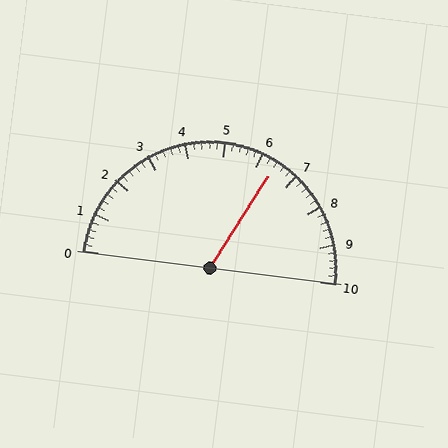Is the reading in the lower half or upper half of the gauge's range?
The reading is in the upper half of the range (0 to 10).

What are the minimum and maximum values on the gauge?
The gauge ranges from 0 to 10.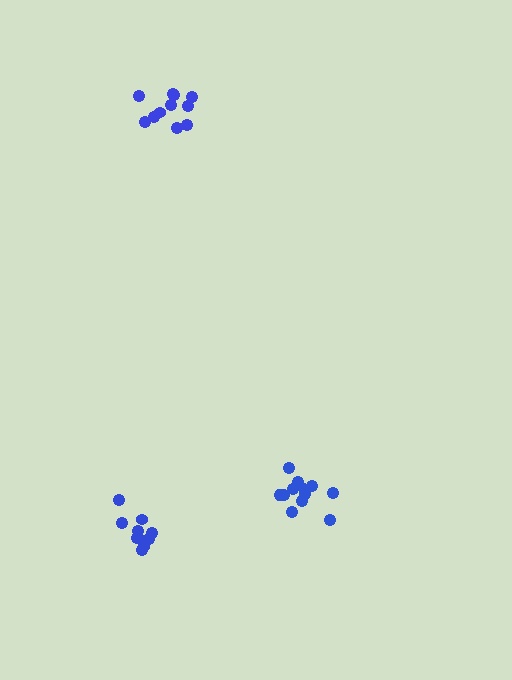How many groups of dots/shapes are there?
There are 3 groups.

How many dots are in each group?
Group 1: 10 dots, Group 2: 11 dots, Group 3: 12 dots (33 total).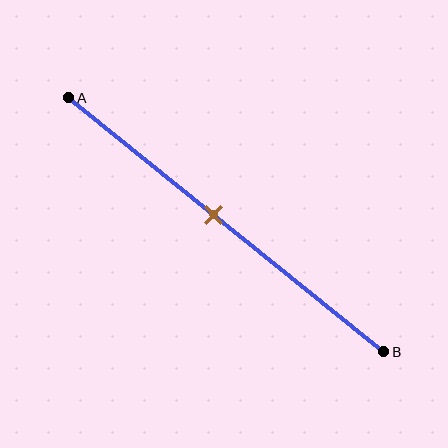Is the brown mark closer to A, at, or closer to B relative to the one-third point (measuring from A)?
The brown mark is closer to point B than the one-third point of segment AB.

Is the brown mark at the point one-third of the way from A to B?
No, the mark is at about 45% from A, not at the 33% one-third point.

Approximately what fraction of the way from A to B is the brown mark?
The brown mark is approximately 45% of the way from A to B.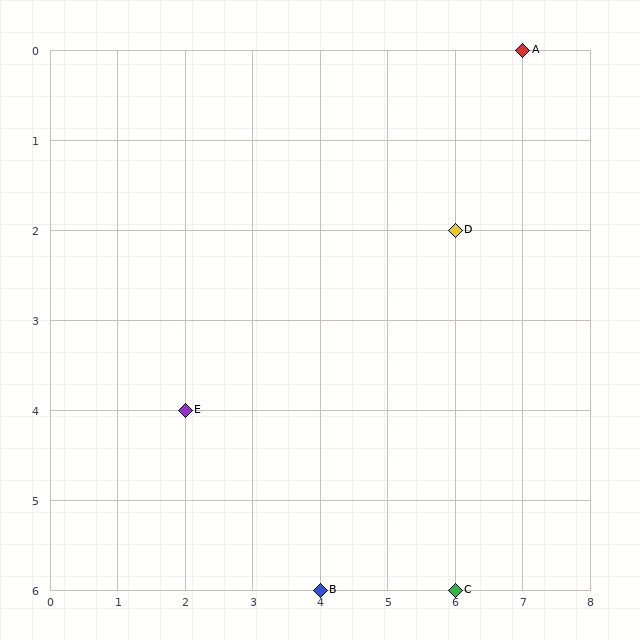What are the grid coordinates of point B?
Point B is at grid coordinates (4, 6).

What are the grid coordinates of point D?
Point D is at grid coordinates (6, 2).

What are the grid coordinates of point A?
Point A is at grid coordinates (7, 0).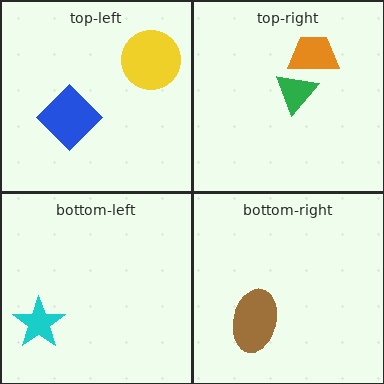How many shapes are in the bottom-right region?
1.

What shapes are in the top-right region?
The orange trapezoid, the green triangle.